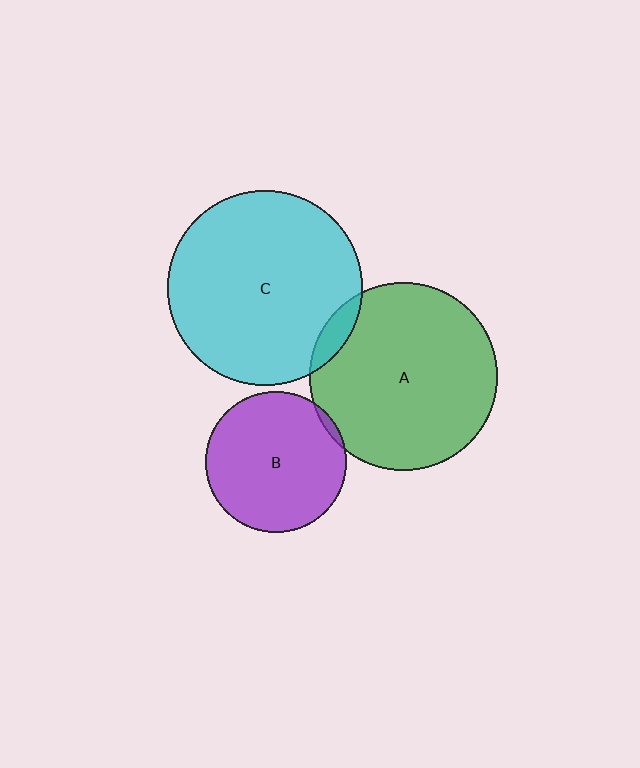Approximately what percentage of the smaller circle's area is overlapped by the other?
Approximately 5%.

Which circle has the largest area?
Circle C (cyan).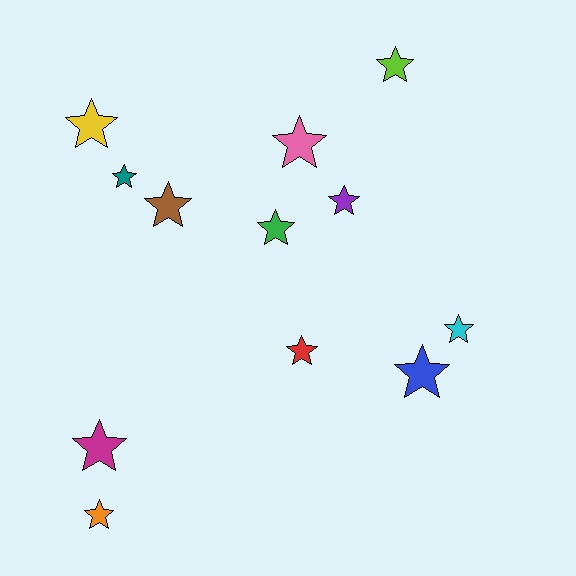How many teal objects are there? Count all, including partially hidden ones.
There is 1 teal object.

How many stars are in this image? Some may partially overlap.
There are 12 stars.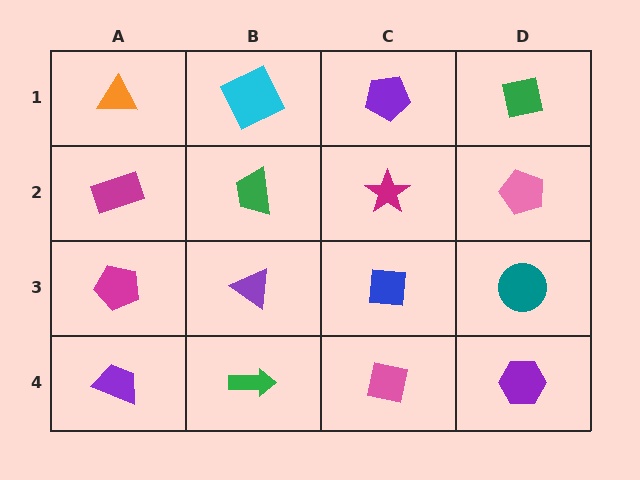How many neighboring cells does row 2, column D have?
3.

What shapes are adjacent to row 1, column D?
A pink pentagon (row 2, column D), a purple pentagon (row 1, column C).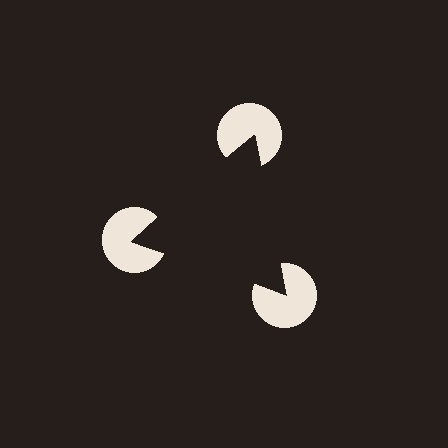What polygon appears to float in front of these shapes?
An illusory triangle — its edges are inferred from the aligned wedge cuts in the pac-man discs, not physically drawn.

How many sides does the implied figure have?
3 sides.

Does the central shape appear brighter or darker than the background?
It typically appears slightly darker than the background, even though no actual brightness change is drawn.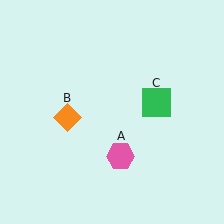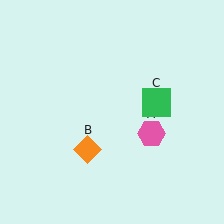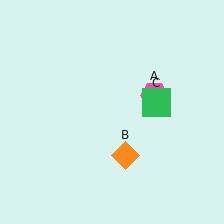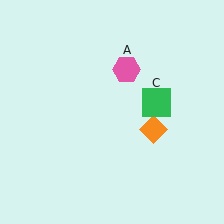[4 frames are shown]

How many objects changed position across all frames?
2 objects changed position: pink hexagon (object A), orange diamond (object B).